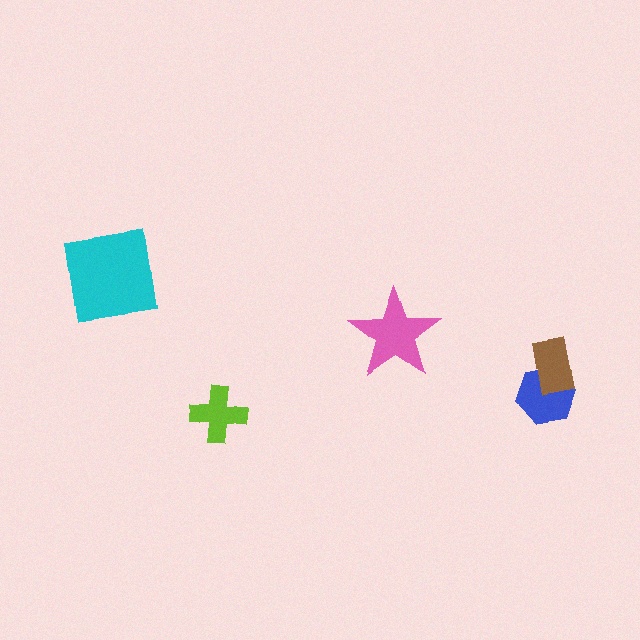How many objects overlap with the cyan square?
0 objects overlap with the cyan square.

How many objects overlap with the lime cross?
0 objects overlap with the lime cross.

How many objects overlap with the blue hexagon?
1 object overlaps with the blue hexagon.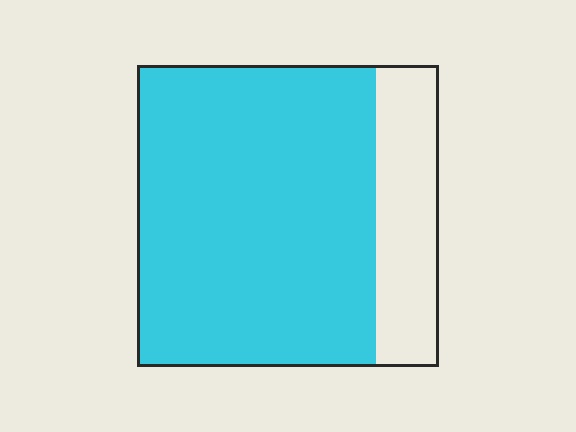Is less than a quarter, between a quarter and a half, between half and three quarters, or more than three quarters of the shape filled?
More than three quarters.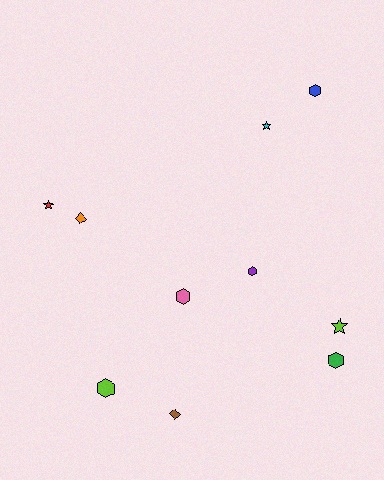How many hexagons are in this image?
There are 5 hexagons.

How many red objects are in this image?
There is 1 red object.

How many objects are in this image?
There are 10 objects.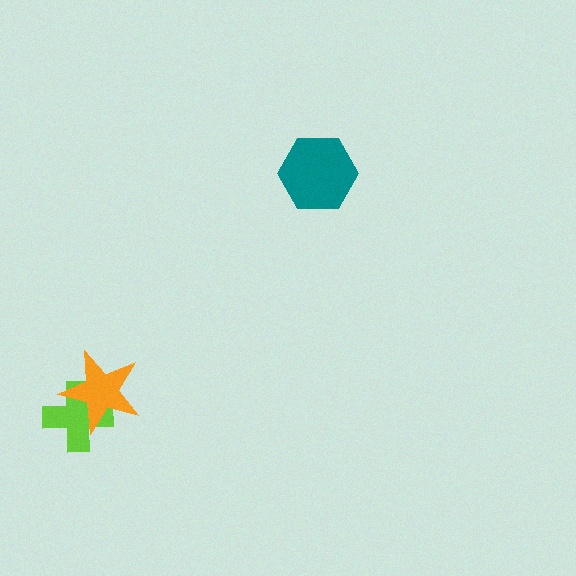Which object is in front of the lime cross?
The orange star is in front of the lime cross.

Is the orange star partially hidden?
No, no other shape covers it.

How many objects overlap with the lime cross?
1 object overlaps with the lime cross.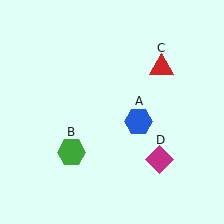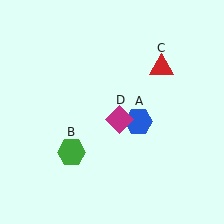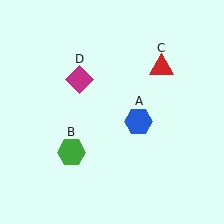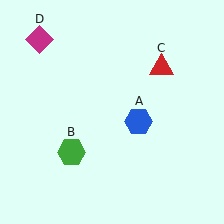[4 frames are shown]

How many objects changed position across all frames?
1 object changed position: magenta diamond (object D).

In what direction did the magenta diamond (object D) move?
The magenta diamond (object D) moved up and to the left.